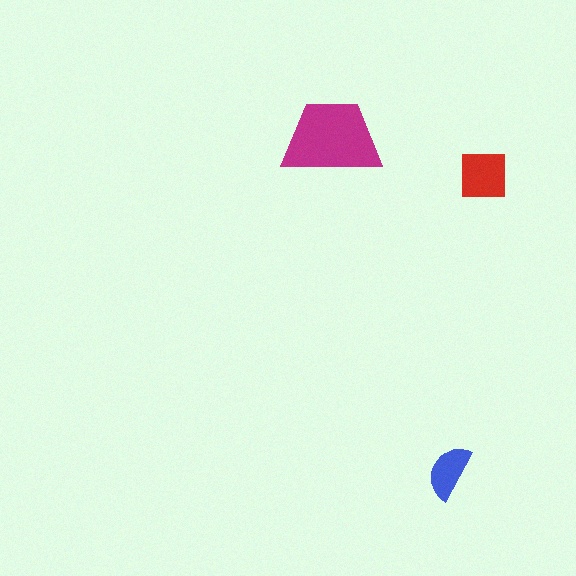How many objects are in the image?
There are 3 objects in the image.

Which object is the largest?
The magenta trapezoid.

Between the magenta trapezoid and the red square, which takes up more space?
The magenta trapezoid.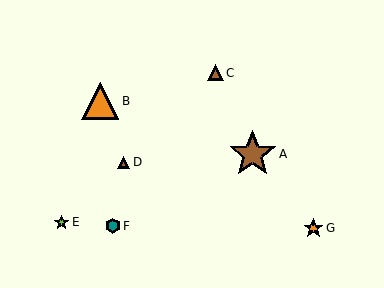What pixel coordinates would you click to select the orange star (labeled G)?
Click at (313, 228) to select the orange star G.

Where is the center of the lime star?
The center of the lime star is at (62, 222).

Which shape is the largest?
The brown star (labeled A) is the largest.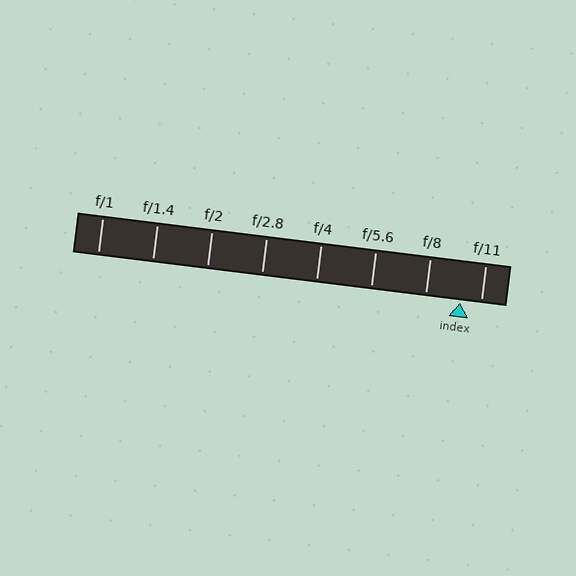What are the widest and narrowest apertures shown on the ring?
The widest aperture shown is f/1 and the narrowest is f/11.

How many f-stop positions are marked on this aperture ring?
There are 8 f-stop positions marked.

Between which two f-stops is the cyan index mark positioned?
The index mark is between f/8 and f/11.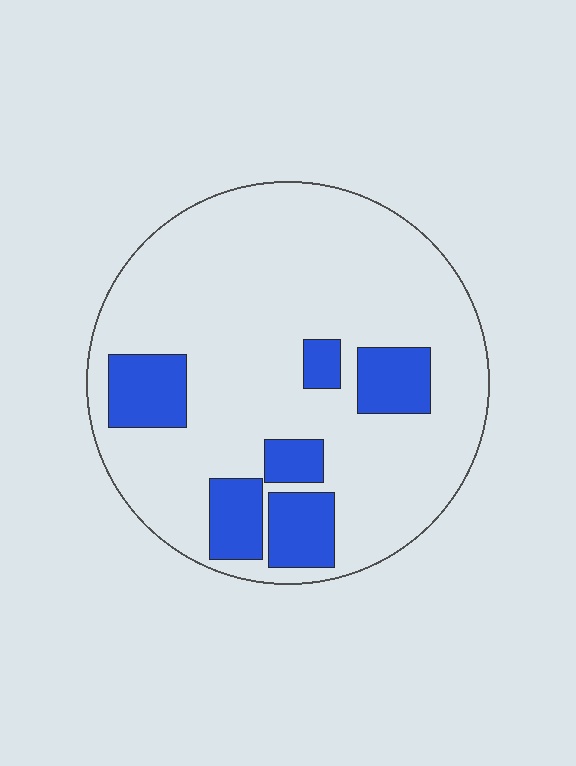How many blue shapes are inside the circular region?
6.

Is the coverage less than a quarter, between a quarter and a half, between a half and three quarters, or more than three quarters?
Less than a quarter.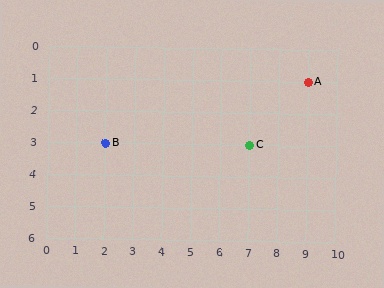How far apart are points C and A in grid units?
Points C and A are 2 columns and 2 rows apart (about 2.8 grid units diagonally).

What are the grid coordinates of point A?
Point A is at grid coordinates (9, 1).